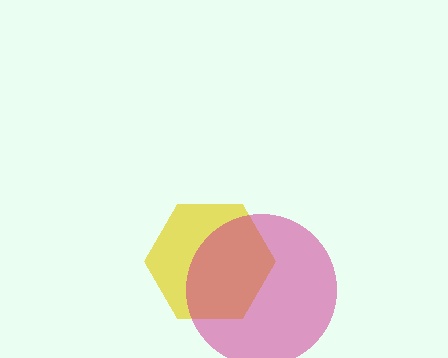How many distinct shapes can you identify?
There are 2 distinct shapes: a yellow hexagon, a magenta circle.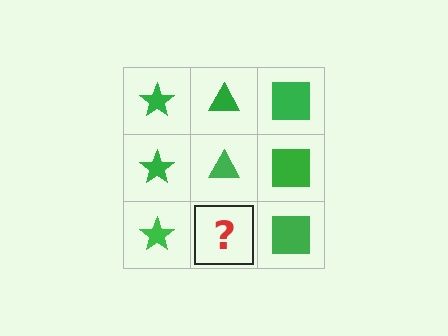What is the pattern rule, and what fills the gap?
The rule is that each column has a consistent shape. The gap should be filled with a green triangle.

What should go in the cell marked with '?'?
The missing cell should contain a green triangle.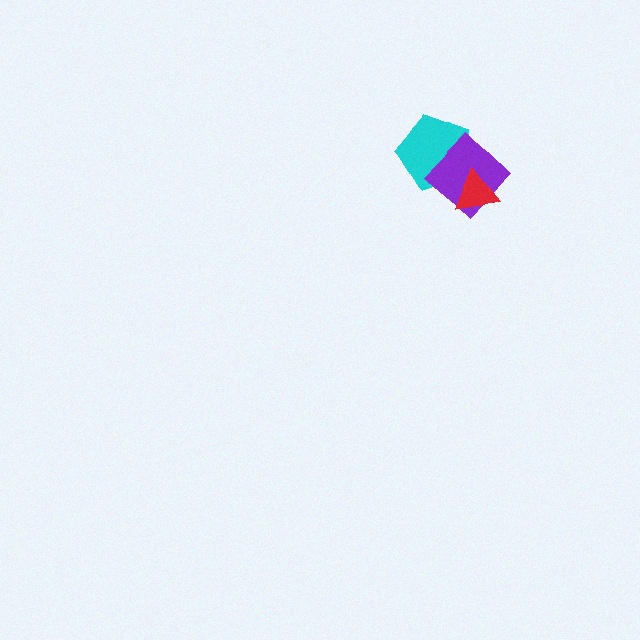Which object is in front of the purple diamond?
The red triangle is in front of the purple diamond.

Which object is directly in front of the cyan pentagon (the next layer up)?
The purple diamond is directly in front of the cyan pentagon.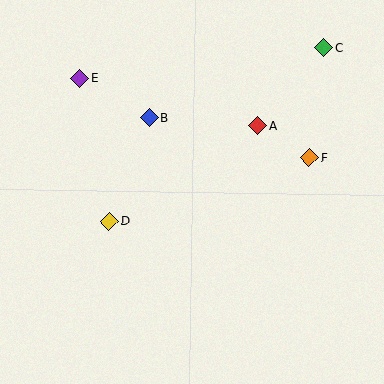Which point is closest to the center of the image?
Point B at (149, 118) is closest to the center.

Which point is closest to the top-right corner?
Point C is closest to the top-right corner.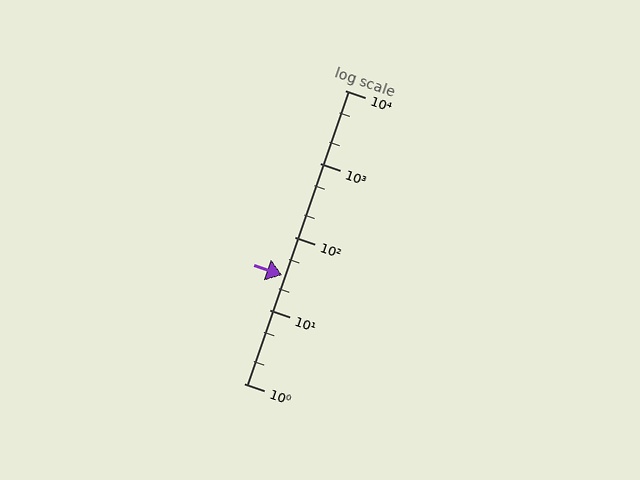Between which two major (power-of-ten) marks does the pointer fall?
The pointer is between 10 and 100.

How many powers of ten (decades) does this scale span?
The scale spans 4 decades, from 1 to 10000.